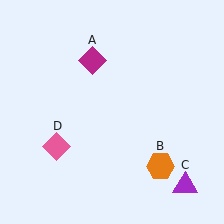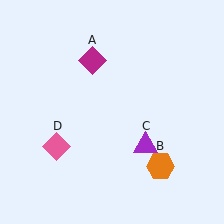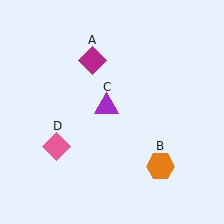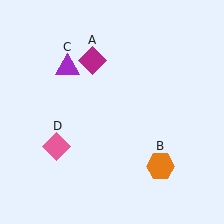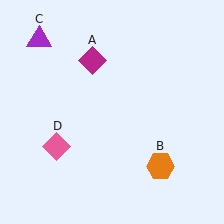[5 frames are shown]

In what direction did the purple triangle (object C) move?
The purple triangle (object C) moved up and to the left.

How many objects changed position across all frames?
1 object changed position: purple triangle (object C).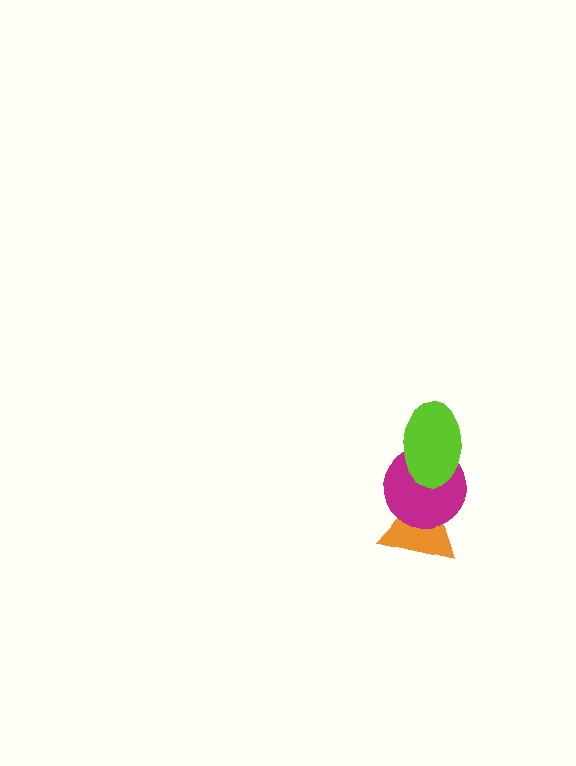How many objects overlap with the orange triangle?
1 object overlaps with the orange triangle.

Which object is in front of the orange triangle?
The magenta circle is in front of the orange triangle.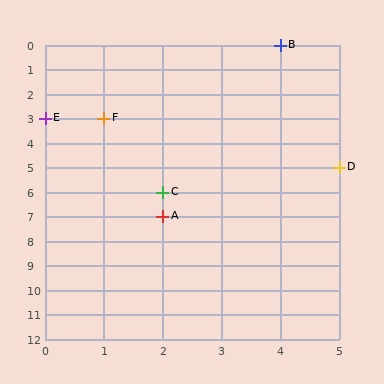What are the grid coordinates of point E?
Point E is at grid coordinates (0, 3).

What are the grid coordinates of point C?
Point C is at grid coordinates (2, 6).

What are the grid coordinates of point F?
Point F is at grid coordinates (1, 3).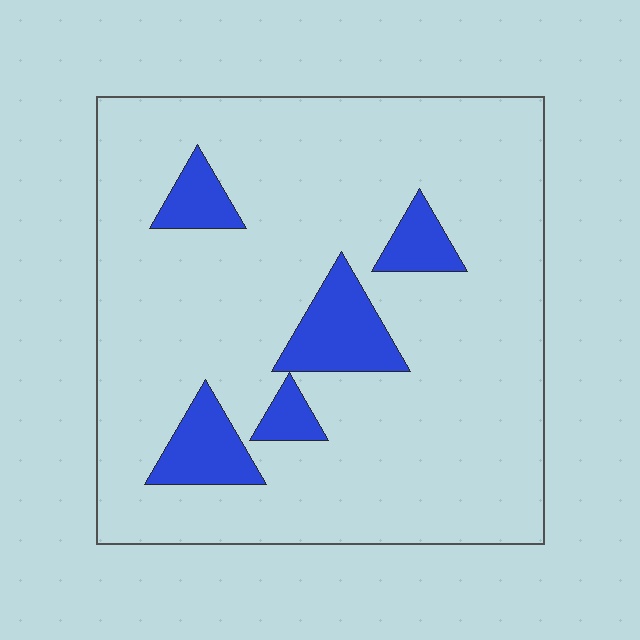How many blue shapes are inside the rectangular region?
5.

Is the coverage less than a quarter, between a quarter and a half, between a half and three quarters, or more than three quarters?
Less than a quarter.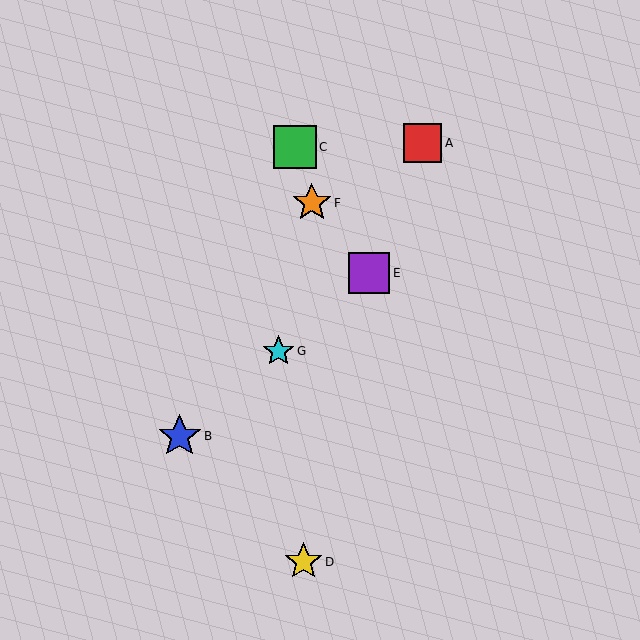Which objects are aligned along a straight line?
Objects B, E, G are aligned along a straight line.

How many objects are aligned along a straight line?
3 objects (B, E, G) are aligned along a straight line.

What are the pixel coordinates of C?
Object C is at (295, 147).